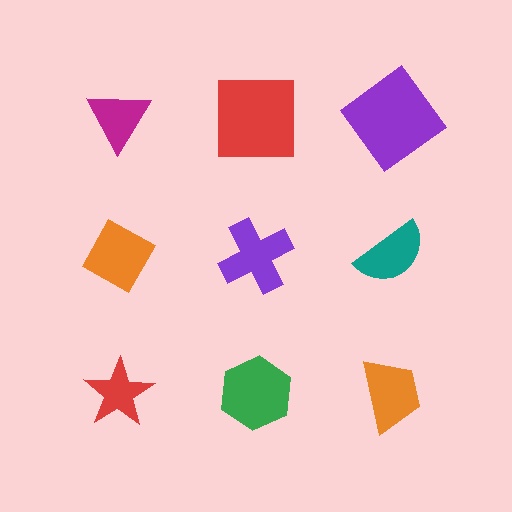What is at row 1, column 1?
A magenta triangle.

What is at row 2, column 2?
A purple cross.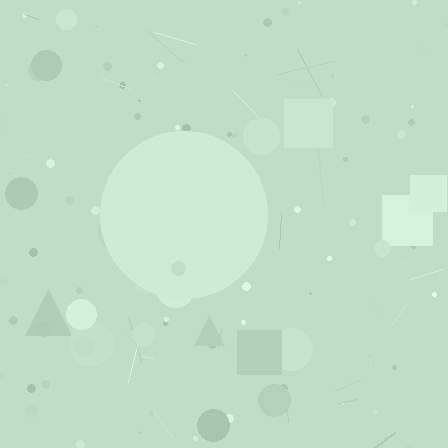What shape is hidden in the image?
A circle is hidden in the image.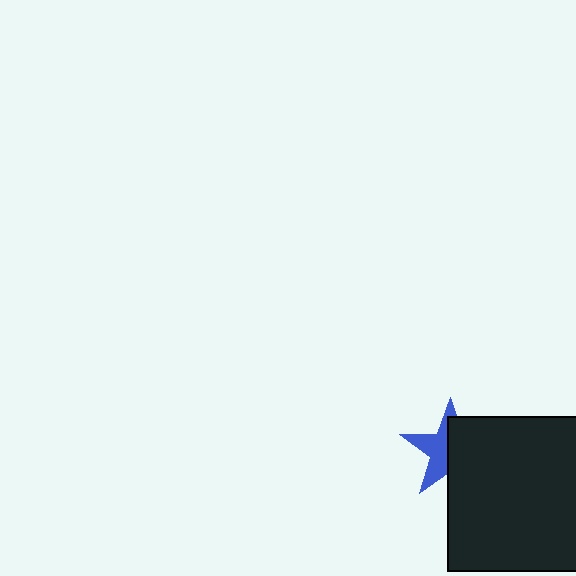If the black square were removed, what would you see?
You would see the complete blue star.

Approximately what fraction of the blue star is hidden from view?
Roughly 53% of the blue star is hidden behind the black square.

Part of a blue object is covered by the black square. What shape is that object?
It is a star.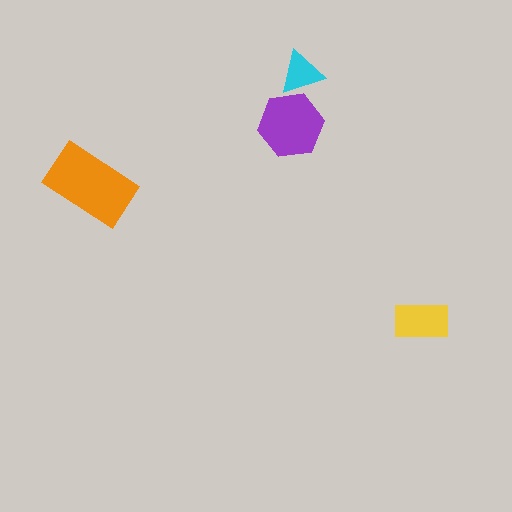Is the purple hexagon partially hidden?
Yes, it is partially covered by another shape.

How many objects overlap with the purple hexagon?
1 object overlaps with the purple hexagon.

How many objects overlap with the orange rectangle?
0 objects overlap with the orange rectangle.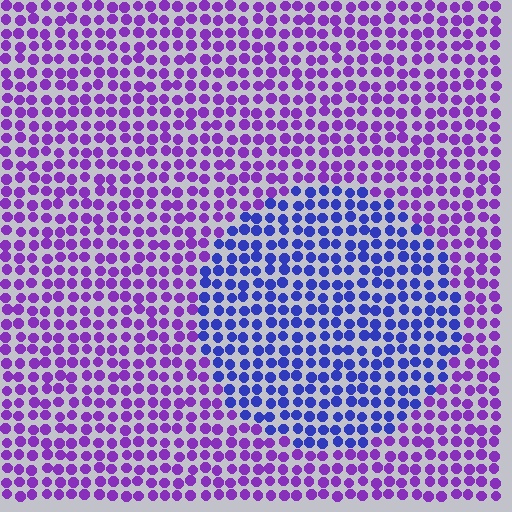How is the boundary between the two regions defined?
The boundary is defined purely by a slight shift in hue (about 42 degrees). Spacing, size, and orientation are identical on both sides.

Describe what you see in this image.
The image is filled with small purple elements in a uniform arrangement. A circle-shaped region is visible where the elements are tinted to a slightly different hue, forming a subtle color boundary.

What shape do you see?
I see a circle.